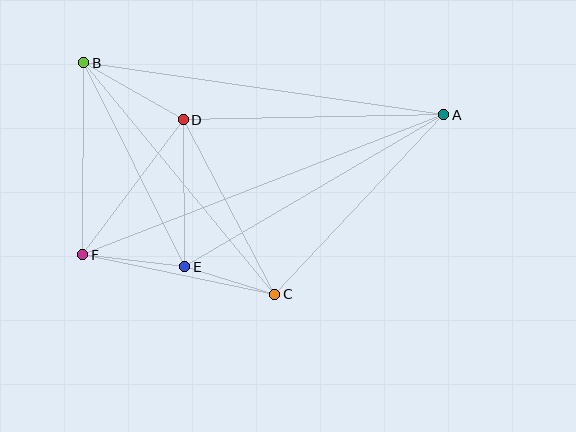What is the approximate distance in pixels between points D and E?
The distance between D and E is approximately 147 pixels.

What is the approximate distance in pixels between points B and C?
The distance between B and C is approximately 300 pixels.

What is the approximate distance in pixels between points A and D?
The distance between A and D is approximately 260 pixels.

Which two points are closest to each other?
Points C and E are closest to each other.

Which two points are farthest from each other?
Points A and F are farthest from each other.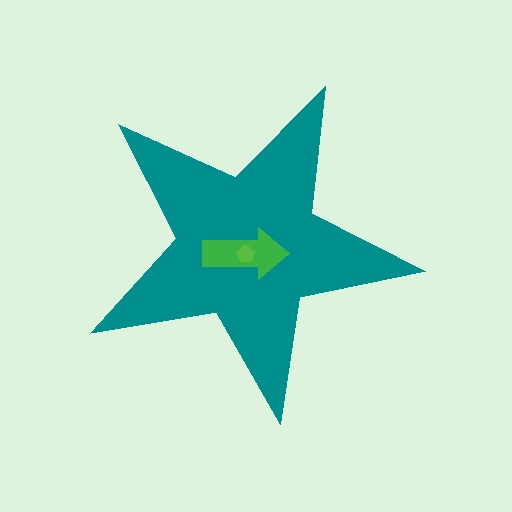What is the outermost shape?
The teal star.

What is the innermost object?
The lime pentagon.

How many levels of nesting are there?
3.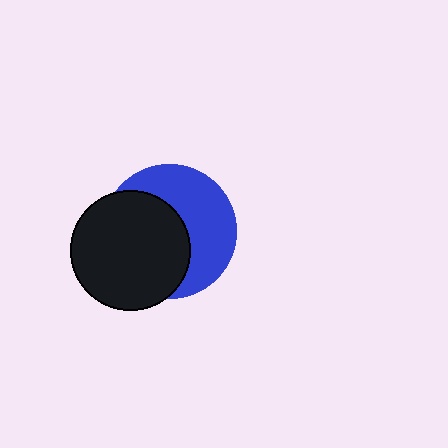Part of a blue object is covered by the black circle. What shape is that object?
It is a circle.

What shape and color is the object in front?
The object in front is a black circle.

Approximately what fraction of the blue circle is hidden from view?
Roughly 52% of the blue circle is hidden behind the black circle.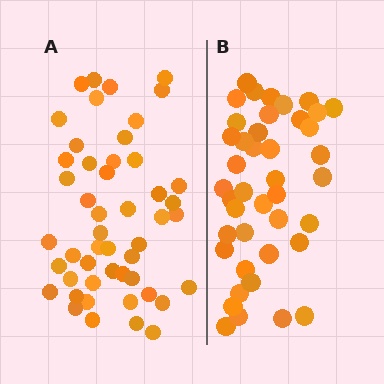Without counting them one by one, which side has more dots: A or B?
Region A (the left region) has more dots.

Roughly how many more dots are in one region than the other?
Region A has roughly 8 or so more dots than region B.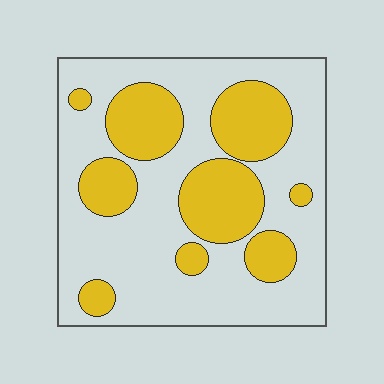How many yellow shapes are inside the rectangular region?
9.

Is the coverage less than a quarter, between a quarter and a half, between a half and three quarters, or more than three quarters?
Between a quarter and a half.